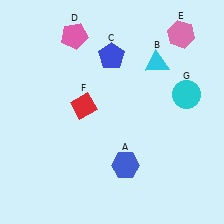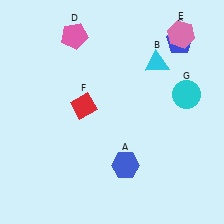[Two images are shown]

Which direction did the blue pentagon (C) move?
The blue pentagon (C) moved right.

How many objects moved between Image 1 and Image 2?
1 object moved between the two images.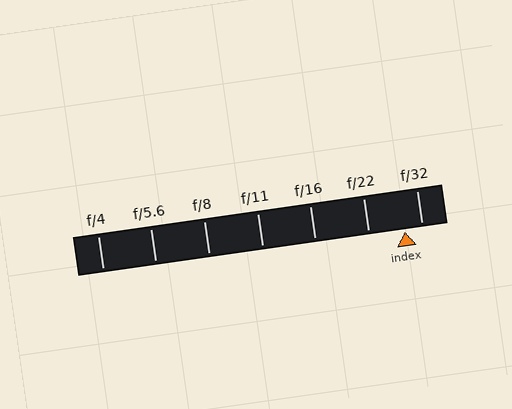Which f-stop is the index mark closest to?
The index mark is closest to f/32.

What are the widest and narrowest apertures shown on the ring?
The widest aperture shown is f/4 and the narrowest is f/32.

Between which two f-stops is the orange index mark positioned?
The index mark is between f/22 and f/32.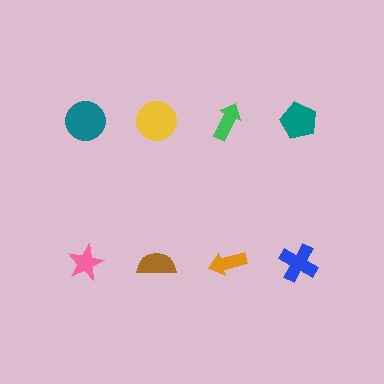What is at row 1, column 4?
A teal pentagon.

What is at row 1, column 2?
A yellow circle.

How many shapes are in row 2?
4 shapes.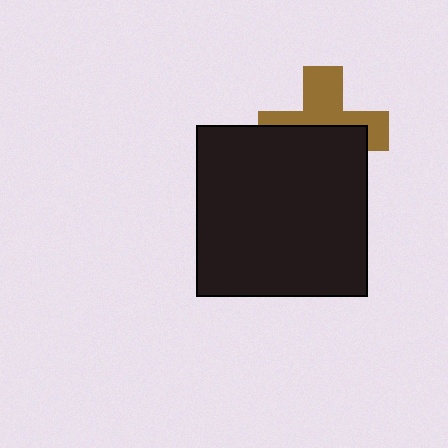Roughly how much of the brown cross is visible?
About half of it is visible (roughly 48%).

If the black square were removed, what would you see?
You would see the complete brown cross.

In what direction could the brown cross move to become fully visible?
The brown cross could move up. That would shift it out from behind the black square entirely.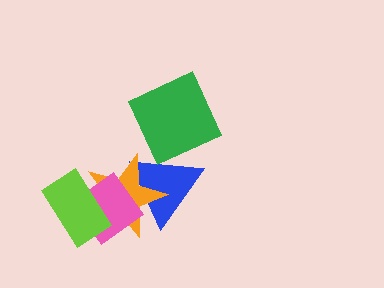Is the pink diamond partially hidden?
Yes, it is partially covered by another shape.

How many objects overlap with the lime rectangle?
2 objects overlap with the lime rectangle.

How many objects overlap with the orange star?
3 objects overlap with the orange star.